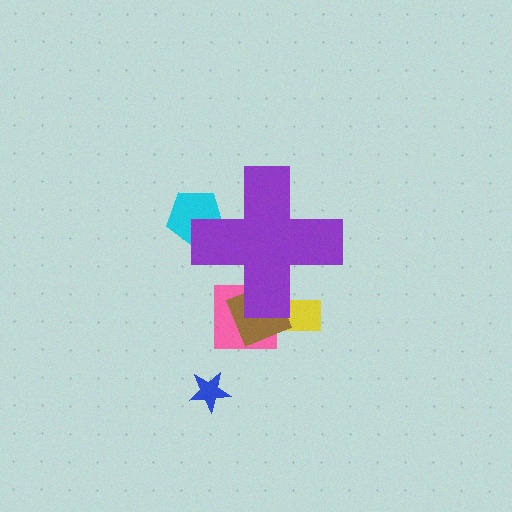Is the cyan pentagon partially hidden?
Yes, the cyan pentagon is partially hidden behind the purple cross.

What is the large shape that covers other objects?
A purple cross.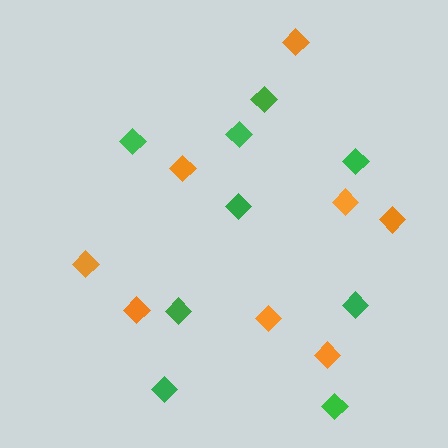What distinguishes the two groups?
There are 2 groups: one group of orange diamonds (8) and one group of green diamonds (9).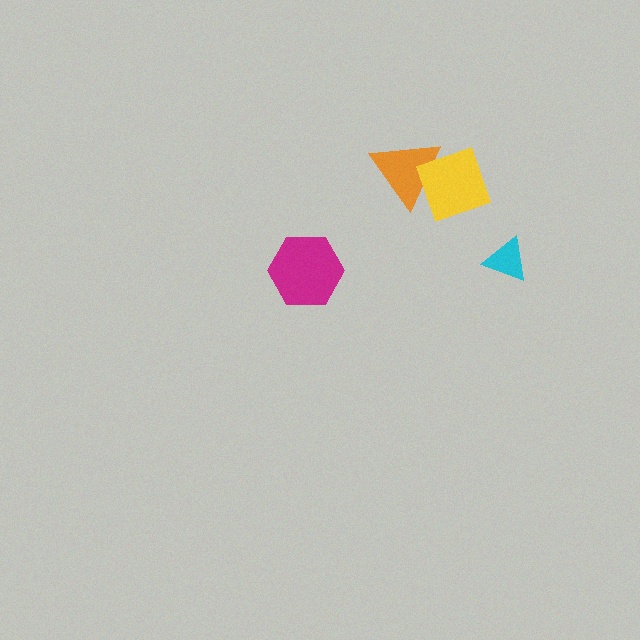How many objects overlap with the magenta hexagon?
0 objects overlap with the magenta hexagon.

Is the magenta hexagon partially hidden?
No, no other shape covers it.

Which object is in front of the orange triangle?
The yellow diamond is in front of the orange triangle.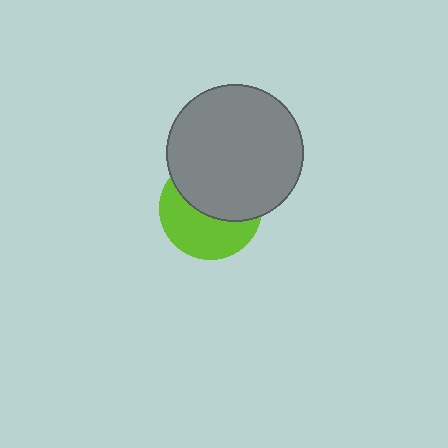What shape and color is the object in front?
The object in front is a gray circle.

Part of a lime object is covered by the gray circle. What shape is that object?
It is a circle.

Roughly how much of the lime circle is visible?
About half of it is visible (roughly 48%).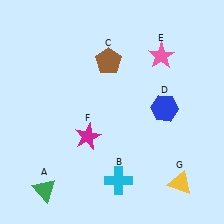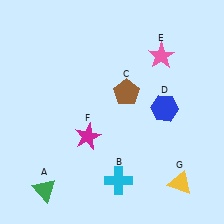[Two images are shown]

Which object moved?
The brown pentagon (C) moved down.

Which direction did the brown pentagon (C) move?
The brown pentagon (C) moved down.